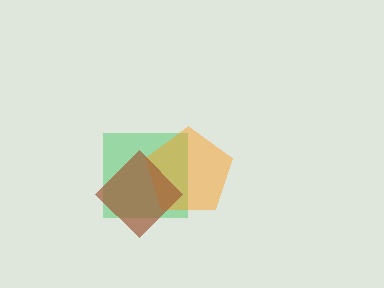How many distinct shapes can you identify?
There are 3 distinct shapes: a green square, an orange pentagon, a brown diamond.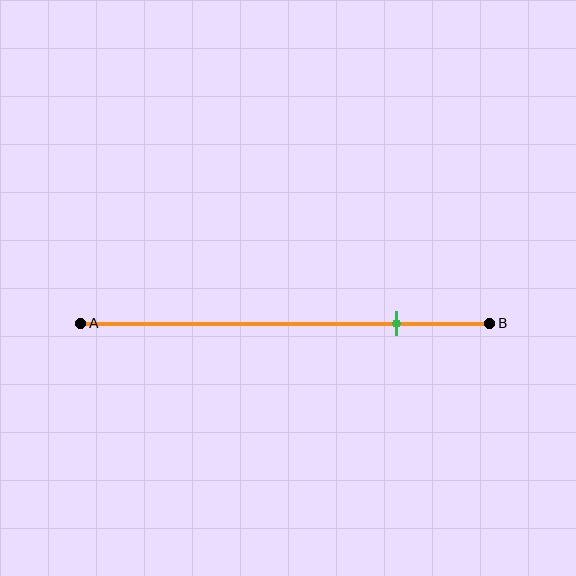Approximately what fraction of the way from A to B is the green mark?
The green mark is approximately 75% of the way from A to B.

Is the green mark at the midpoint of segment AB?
No, the mark is at about 75% from A, not at the 50% midpoint.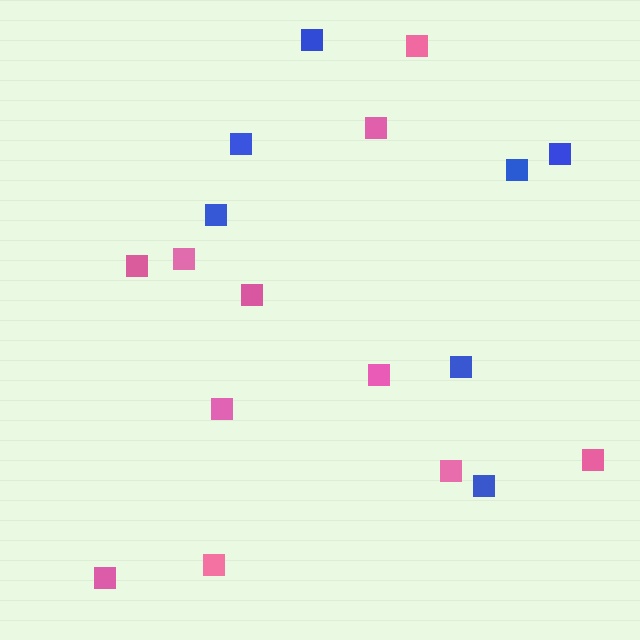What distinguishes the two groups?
There are 2 groups: one group of pink squares (11) and one group of blue squares (7).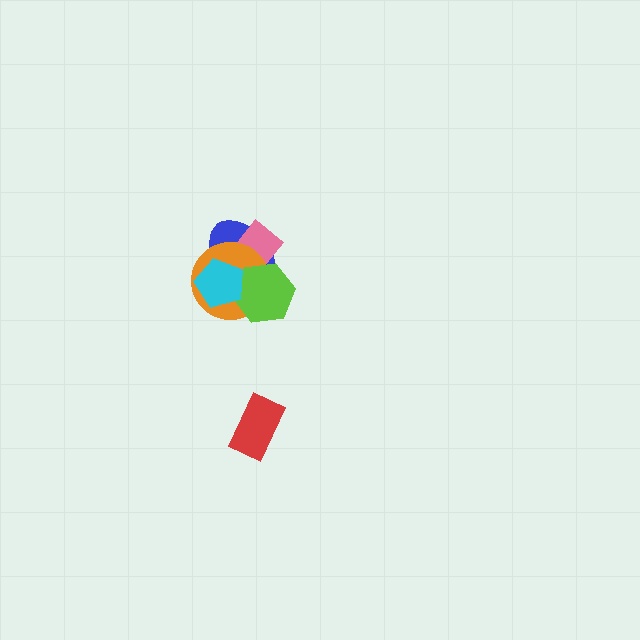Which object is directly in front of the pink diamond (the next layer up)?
The orange circle is directly in front of the pink diamond.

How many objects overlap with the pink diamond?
3 objects overlap with the pink diamond.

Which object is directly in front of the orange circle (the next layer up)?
The lime hexagon is directly in front of the orange circle.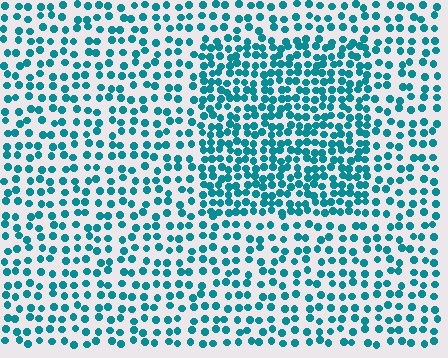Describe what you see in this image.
The image contains small teal elements arranged at two different densities. A rectangle-shaped region is visible where the elements are more densely packed than the surrounding area.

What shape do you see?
I see a rectangle.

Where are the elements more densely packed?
The elements are more densely packed inside the rectangle boundary.